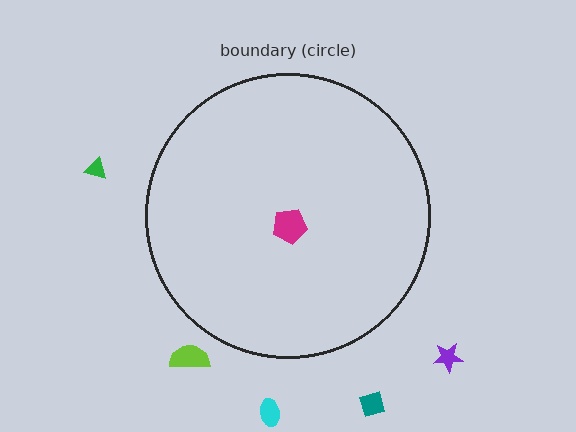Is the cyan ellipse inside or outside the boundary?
Outside.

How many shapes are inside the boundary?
1 inside, 5 outside.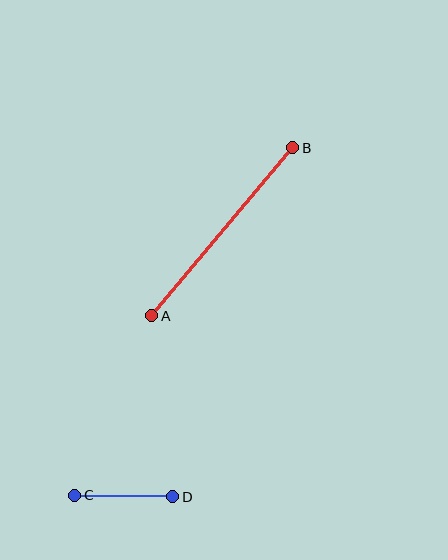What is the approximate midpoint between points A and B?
The midpoint is at approximately (222, 232) pixels.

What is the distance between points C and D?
The distance is approximately 98 pixels.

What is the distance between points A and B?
The distance is approximately 219 pixels.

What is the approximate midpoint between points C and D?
The midpoint is at approximately (124, 496) pixels.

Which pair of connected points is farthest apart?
Points A and B are farthest apart.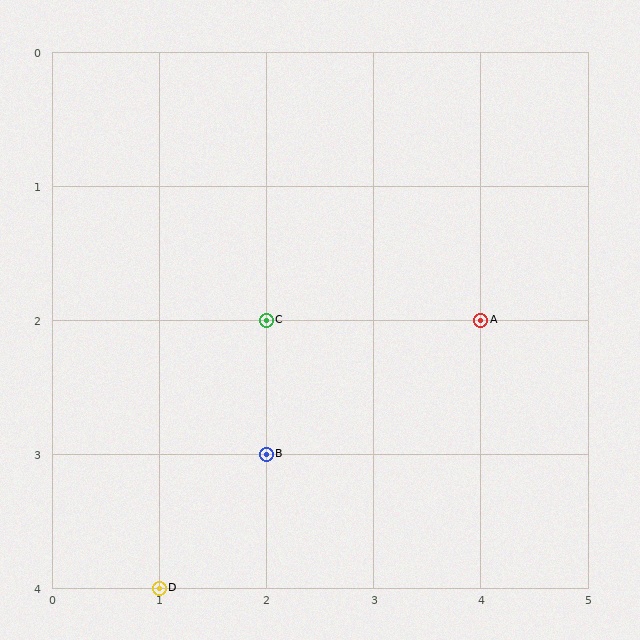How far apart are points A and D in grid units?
Points A and D are 3 columns and 2 rows apart (about 3.6 grid units diagonally).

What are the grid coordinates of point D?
Point D is at grid coordinates (1, 4).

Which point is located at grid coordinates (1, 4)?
Point D is at (1, 4).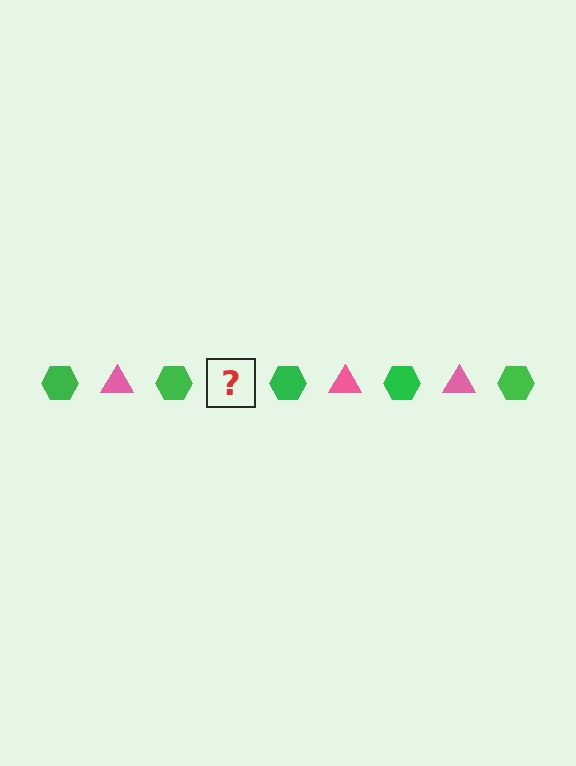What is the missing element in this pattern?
The missing element is a pink triangle.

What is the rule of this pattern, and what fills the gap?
The rule is that the pattern alternates between green hexagon and pink triangle. The gap should be filled with a pink triangle.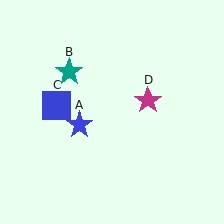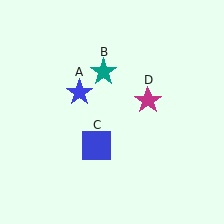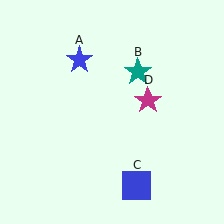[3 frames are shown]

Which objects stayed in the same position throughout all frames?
Magenta star (object D) remained stationary.